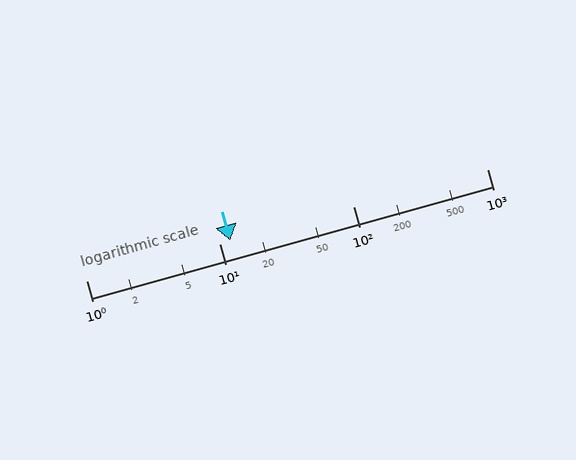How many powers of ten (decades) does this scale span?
The scale spans 3 decades, from 1 to 1000.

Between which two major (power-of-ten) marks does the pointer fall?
The pointer is between 10 and 100.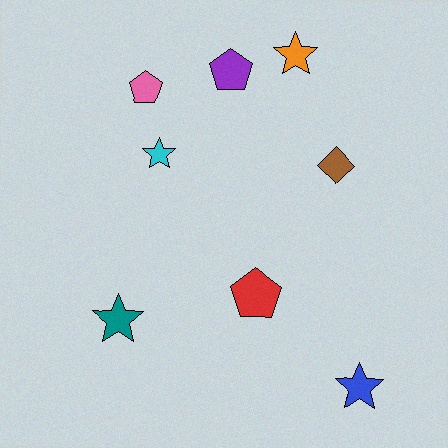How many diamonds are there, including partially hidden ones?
There is 1 diamond.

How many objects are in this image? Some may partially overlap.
There are 8 objects.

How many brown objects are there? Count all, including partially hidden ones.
There is 1 brown object.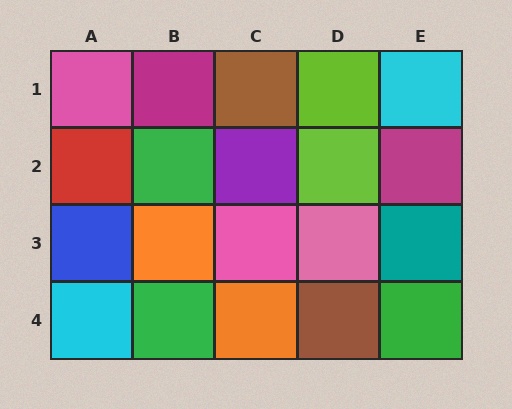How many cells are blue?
1 cell is blue.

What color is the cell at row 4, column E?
Green.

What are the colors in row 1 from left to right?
Pink, magenta, brown, lime, cyan.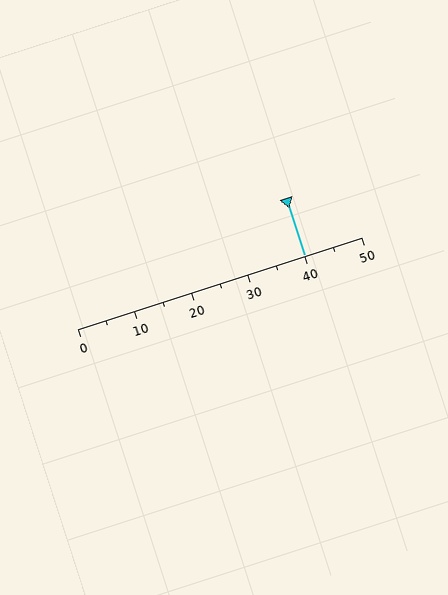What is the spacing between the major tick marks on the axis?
The major ticks are spaced 10 apart.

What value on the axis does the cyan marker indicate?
The marker indicates approximately 40.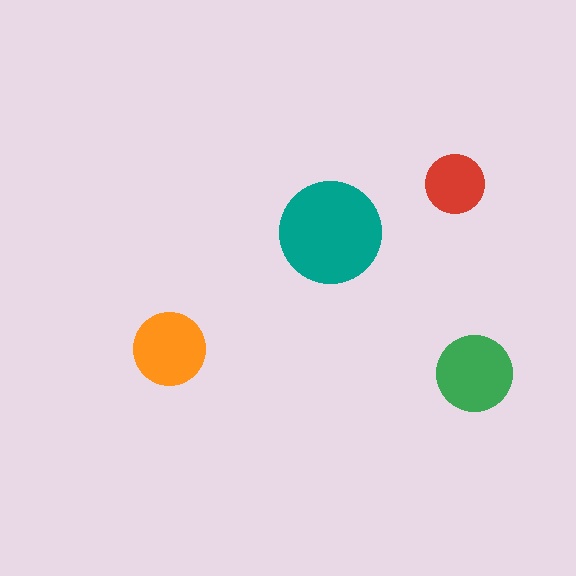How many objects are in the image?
There are 4 objects in the image.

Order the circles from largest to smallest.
the teal one, the green one, the orange one, the red one.